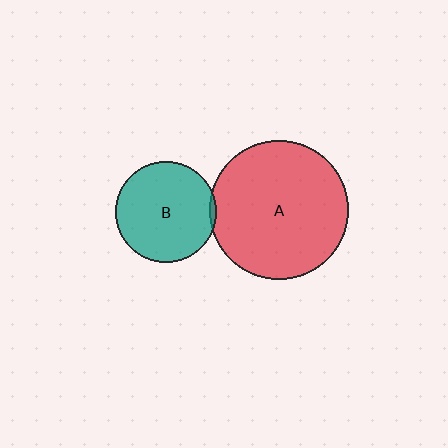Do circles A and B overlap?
Yes.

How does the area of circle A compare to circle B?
Approximately 1.9 times.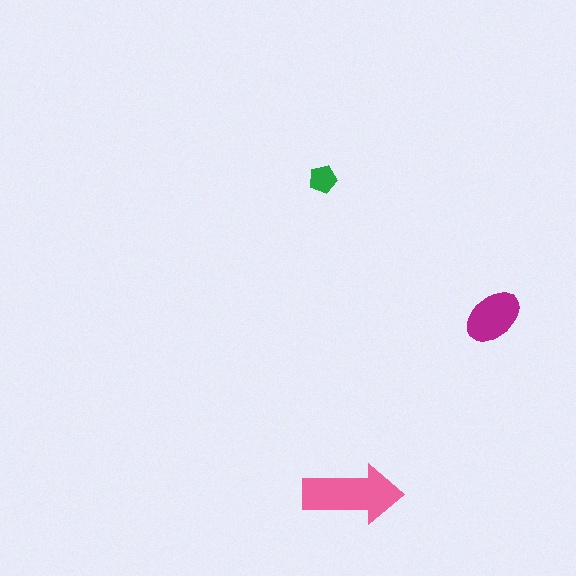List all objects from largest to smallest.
The pink arrow, the magenta ellipse, the green pentagon.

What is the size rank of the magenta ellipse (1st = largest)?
2nd.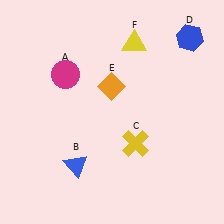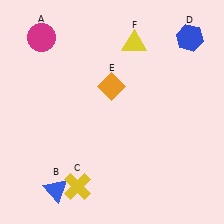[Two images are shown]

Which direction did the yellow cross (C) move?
The yellow cross (C) moved left.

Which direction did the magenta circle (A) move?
The magenta circle (A) moved up.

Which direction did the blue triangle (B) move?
The blue triangle (B) moved down.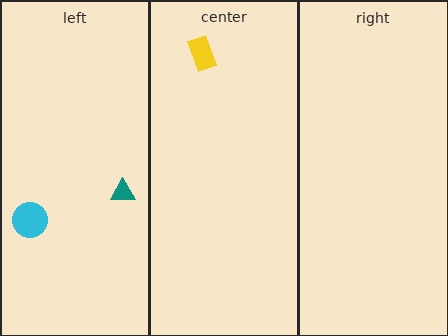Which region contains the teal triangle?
The left region.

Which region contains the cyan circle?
The left region.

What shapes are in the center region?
The yellow rectangle.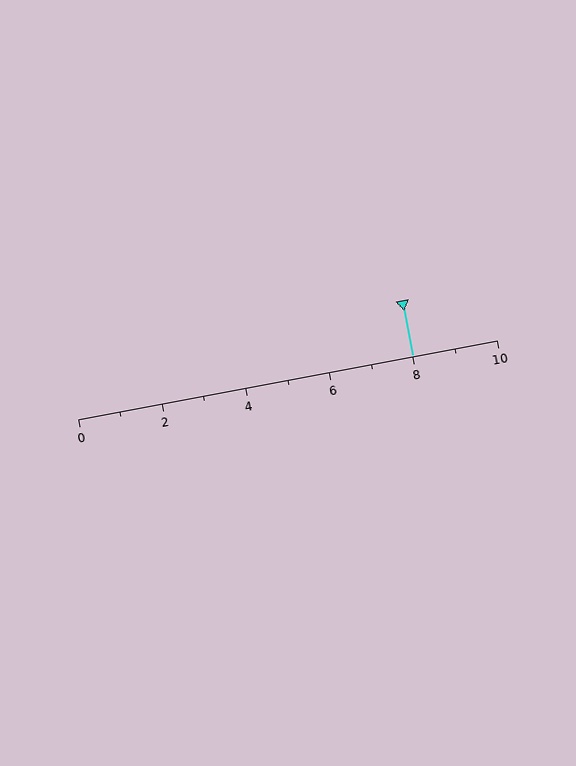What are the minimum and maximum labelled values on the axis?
The axis runs from 0 to 10.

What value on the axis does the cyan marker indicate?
The marker indicates approximately 8.